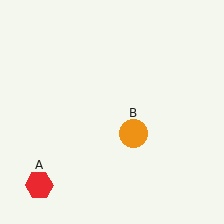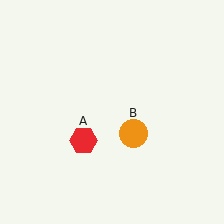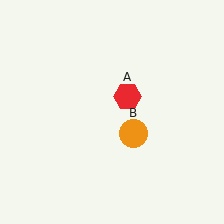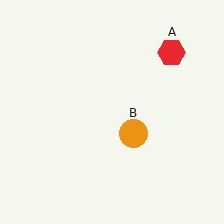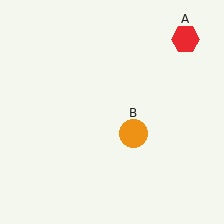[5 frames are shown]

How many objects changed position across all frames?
1 object changed position: red hexagon (object A).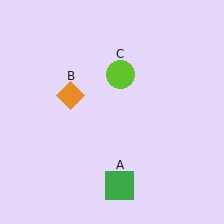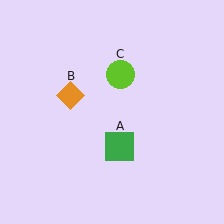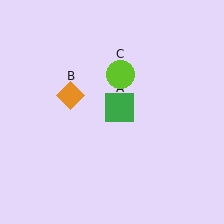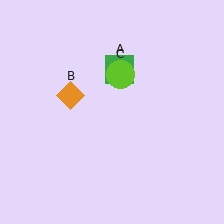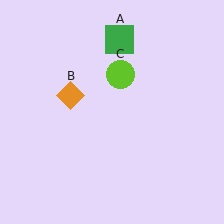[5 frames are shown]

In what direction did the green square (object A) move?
The green square (object A) moved up.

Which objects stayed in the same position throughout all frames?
Orange diamond (object B) and lime circle (object C) remained stationary.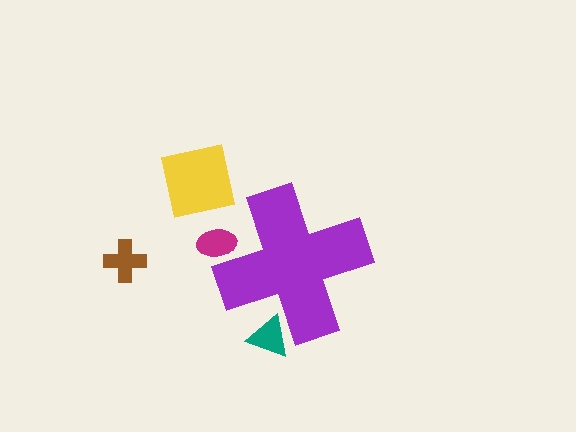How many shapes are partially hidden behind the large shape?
2 shapes are partially hidden.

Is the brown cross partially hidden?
No, the brown cross is fully visible.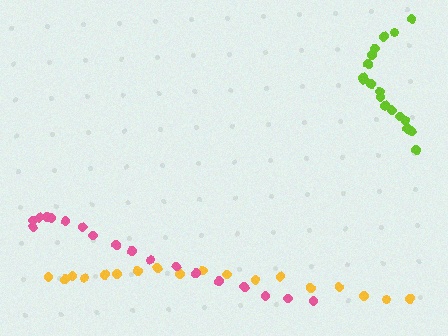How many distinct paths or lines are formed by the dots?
There are 3 distinct paths.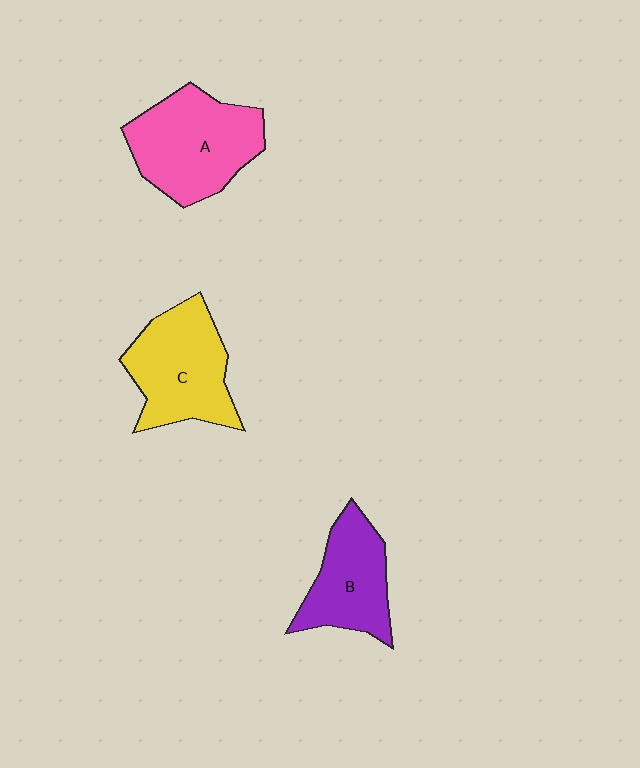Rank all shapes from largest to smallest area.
From largest to smallest: A (pink), C (yellow), B (purple).